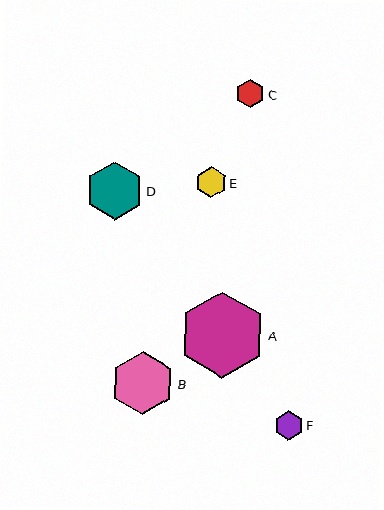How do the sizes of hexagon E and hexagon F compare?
Hexagon E and hexagon F are approximately the same size.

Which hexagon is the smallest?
Hexagon C is the smallest with a size of approximately 29 pixels.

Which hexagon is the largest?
Hexagon A is the largest with a size of approximately 86 pixels.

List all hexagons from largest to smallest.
From largest to smallest: A, B, D, E, F, C.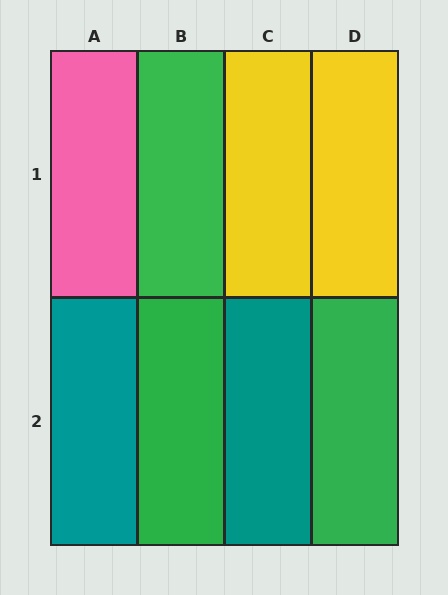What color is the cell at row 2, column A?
Teal.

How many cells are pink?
1 cell is pink.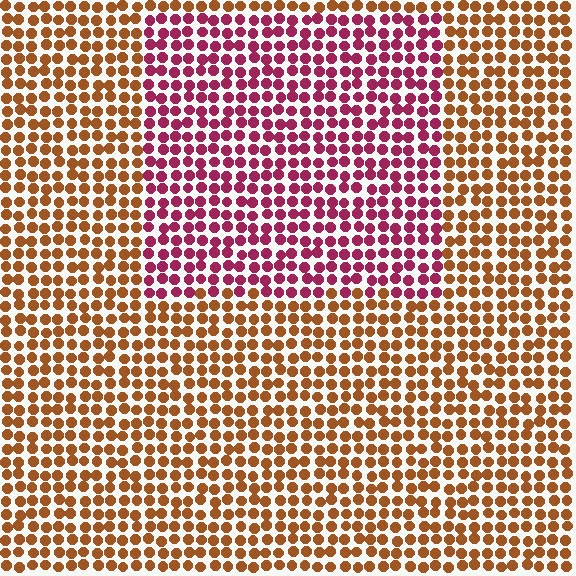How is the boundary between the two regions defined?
The boundary is defined purely by a slight shift in hue (about 51 degrees). Spacing, size, and orientation are identical on both sides.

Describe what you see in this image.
The image is filled with small brown elements in a uniform arrangement. A rectangle-shaped region is visible where the elements are tinted to a slightly different hue, forming a subtle color boundary.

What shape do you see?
I see a rectangle.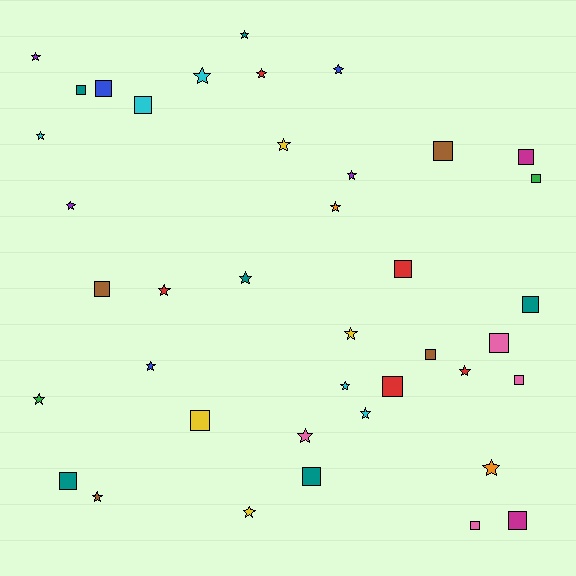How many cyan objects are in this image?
There are 5 cyan objects.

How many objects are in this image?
There are 40 objects.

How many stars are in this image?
There are 22 stars.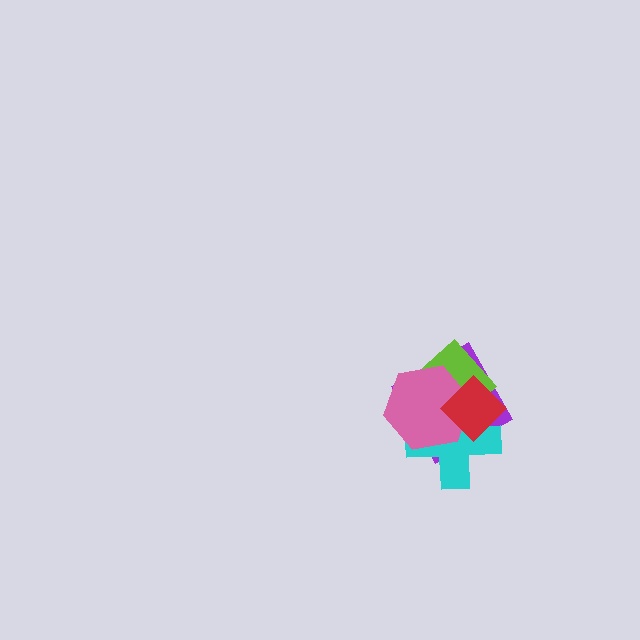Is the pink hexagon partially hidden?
Yes, it is partially covered by another shape.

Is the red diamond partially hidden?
No, no other shape covers it.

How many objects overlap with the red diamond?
4 objects overlap with the red diamond.